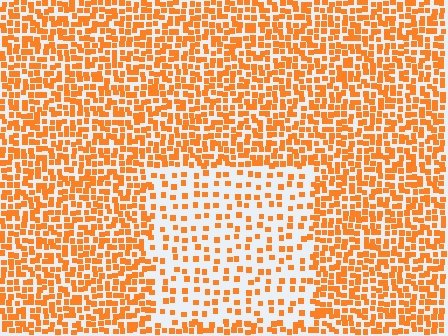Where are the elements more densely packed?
The elements are more densely packed outside the rectangle boundary.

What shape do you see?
I see a rectangle.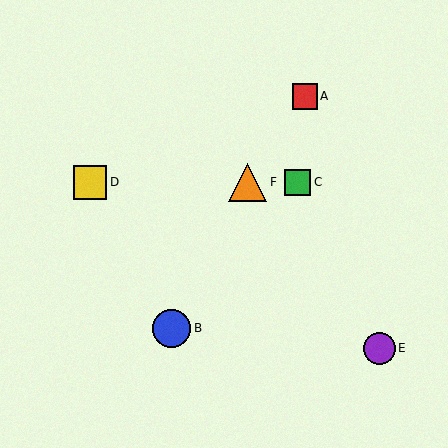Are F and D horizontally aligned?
Yes, both are at y≈182.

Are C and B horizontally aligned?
No, C is at y≈182 and B is at y≈328.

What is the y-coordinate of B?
Object B is at y≈328.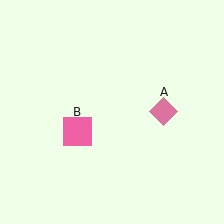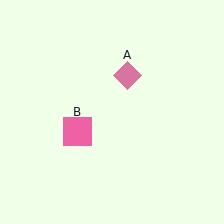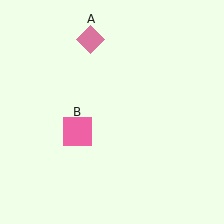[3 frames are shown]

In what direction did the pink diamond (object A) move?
The pink diamond (object A) moved up and to the left.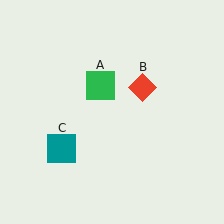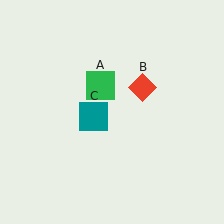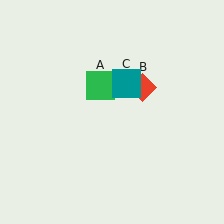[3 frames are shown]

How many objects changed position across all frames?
1 object changed position: teal square (object C).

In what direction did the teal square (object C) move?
The teal square (object C) moved up and to the right.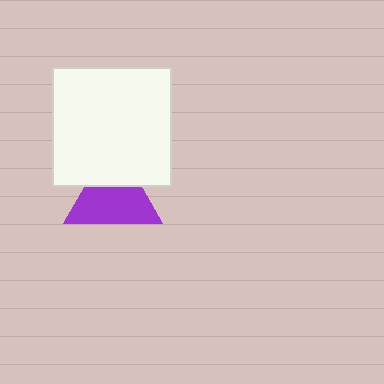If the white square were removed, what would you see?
You would see the complete purple triangle.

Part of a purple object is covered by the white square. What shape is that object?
It is a triangle.